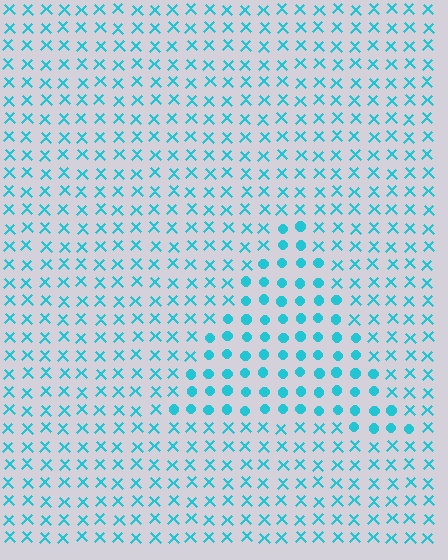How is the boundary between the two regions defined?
The boundary is defined by a change in element shape: circles inside vs. X marks outside. All elements share the same color and spacing.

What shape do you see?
I see a triangle.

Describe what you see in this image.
The image is filled with small cyan elements arranged in a uniform grid. A triangle-shaped region contains circles, while the surrounding area contains X marks. The boundary is defined purely by the change in element shape.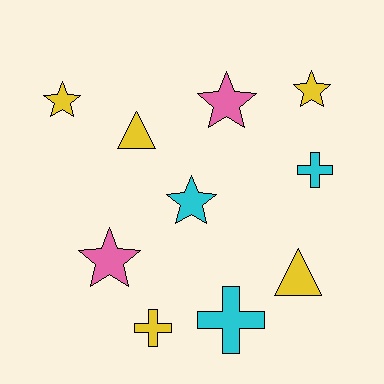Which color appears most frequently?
Yellow, with 5 objects.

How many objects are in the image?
There are 10 objects.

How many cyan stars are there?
There is 1 cyan star.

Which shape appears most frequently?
Star, with 5 objects.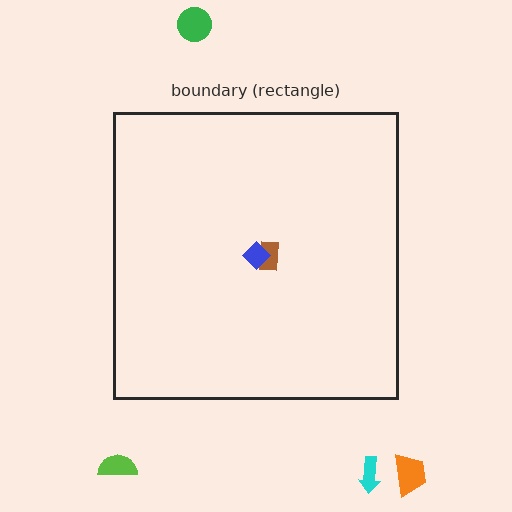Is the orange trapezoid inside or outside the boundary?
Outside.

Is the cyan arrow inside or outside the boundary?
Outside.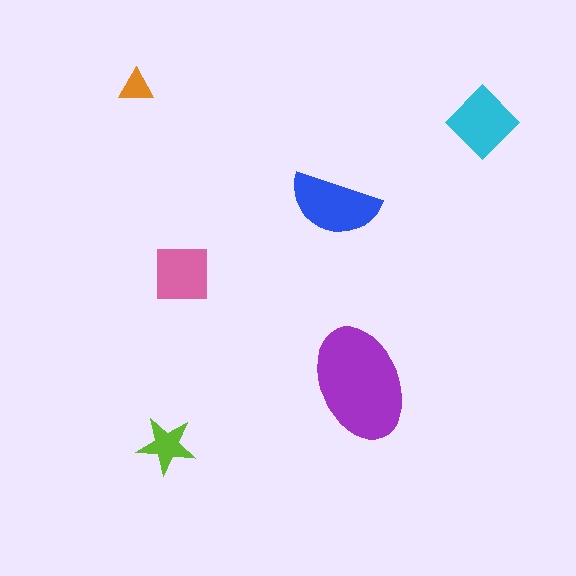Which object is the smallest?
The orange triangle.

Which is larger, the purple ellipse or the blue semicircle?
The purple ellipse.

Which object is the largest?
The purple ellipse.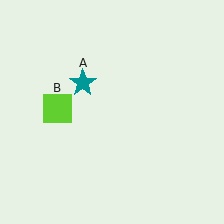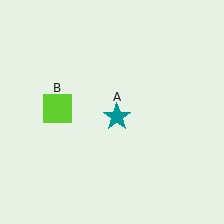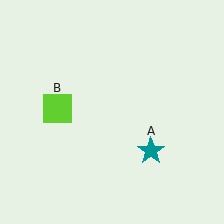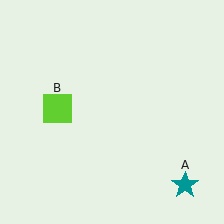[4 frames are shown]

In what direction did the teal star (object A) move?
The teal star (object A) moved down and to the right.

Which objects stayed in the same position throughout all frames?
Lime square (object B) remained stationary.